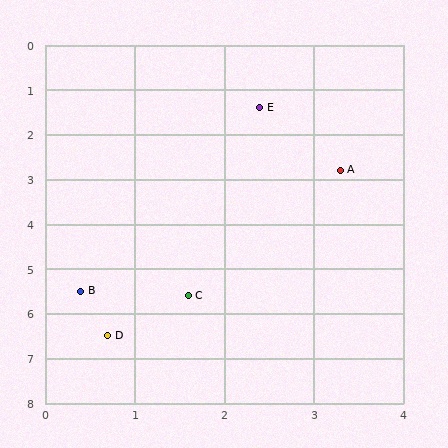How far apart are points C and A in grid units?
Points C and A are about 3.3 grid units apart.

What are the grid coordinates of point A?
Point A is at approximately (3.3, 2.8).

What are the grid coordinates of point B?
Point B is at approximately (0.4, 5.5).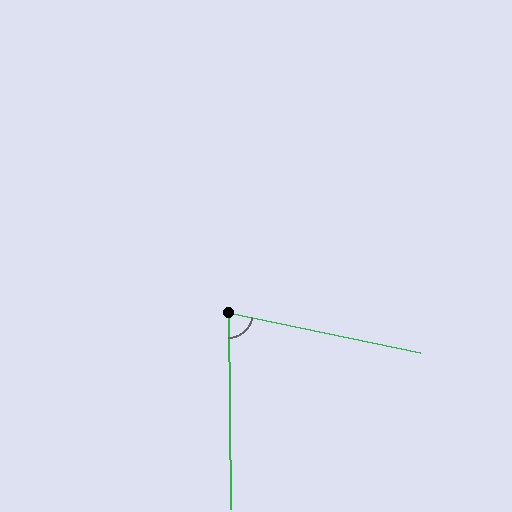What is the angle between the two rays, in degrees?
Approximately 78 degrees.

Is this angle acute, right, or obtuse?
It is acute.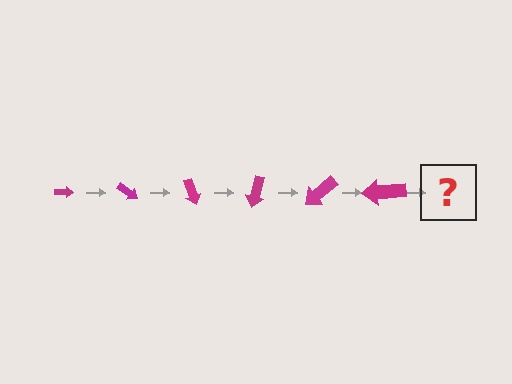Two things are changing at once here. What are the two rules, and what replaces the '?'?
The two rules are that the arrow grows larger each step and it rotates 35 degrees each step. The '?' should be an arrow, larger than the previous one and rotated 210 degrees from the start.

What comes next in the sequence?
The next element should be an arrow, larger than the previous one and rotated 210 degrees from the start.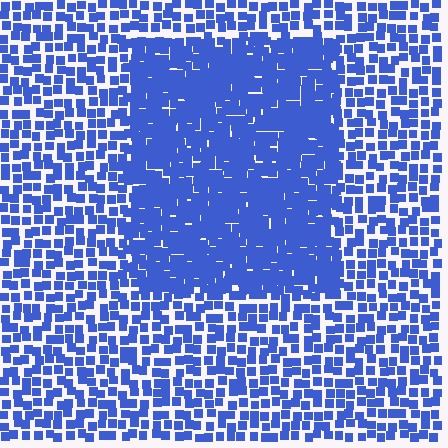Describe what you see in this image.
The image contains small blue elements arranged at two different densities. A rectangle-shaped region is visible where the elements are more densely packed than the surrounding area.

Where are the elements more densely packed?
The elements are more densely packed inside the rectangle boundary.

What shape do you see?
I see a rectangle.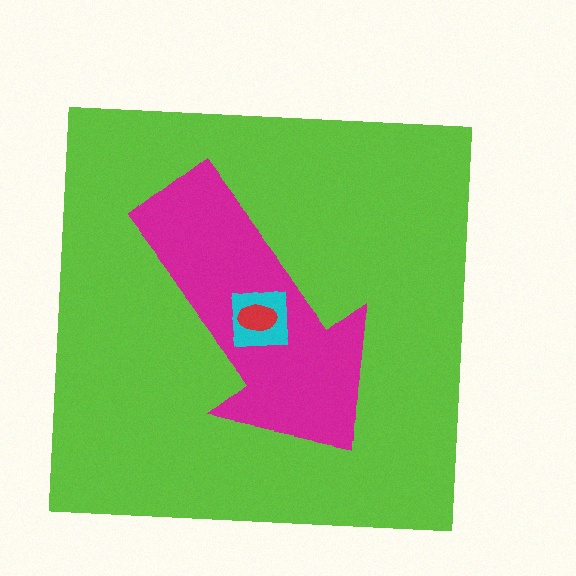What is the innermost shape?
The red ellipse.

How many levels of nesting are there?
4.